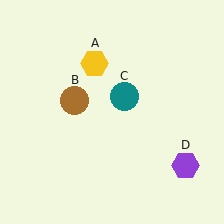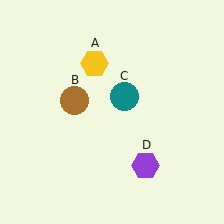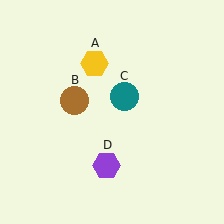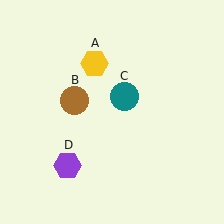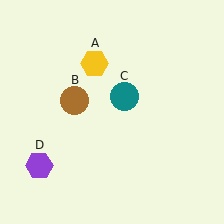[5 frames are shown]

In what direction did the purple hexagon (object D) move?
The purple hexagon (object D) moved left.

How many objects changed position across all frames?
1 object changed position: purple hexagon (object D).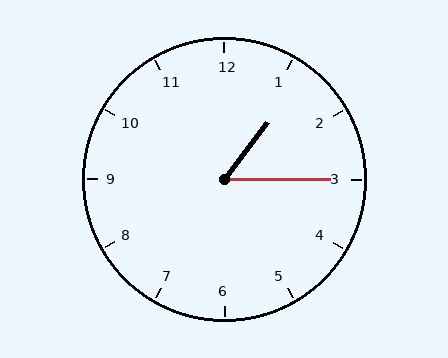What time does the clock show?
1:15.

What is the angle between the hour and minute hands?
Approximately 52 degrees.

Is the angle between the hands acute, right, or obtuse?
It is acute.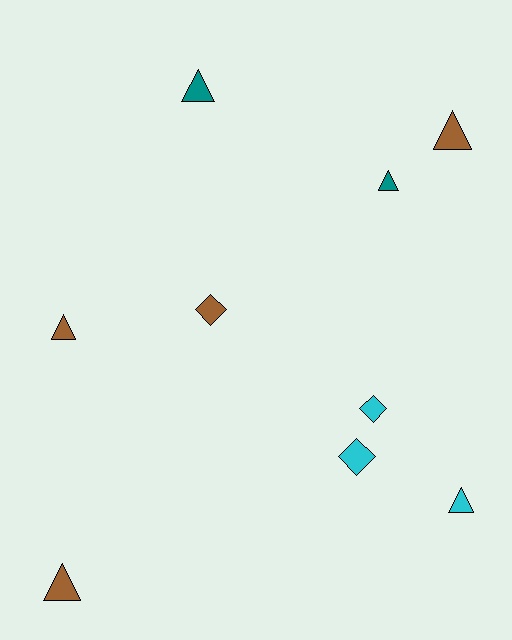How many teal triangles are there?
There are 2 teal triangles.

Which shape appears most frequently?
Triangle, with 6 objects.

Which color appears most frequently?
Brown, with 4 objects.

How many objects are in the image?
There are 9 objects.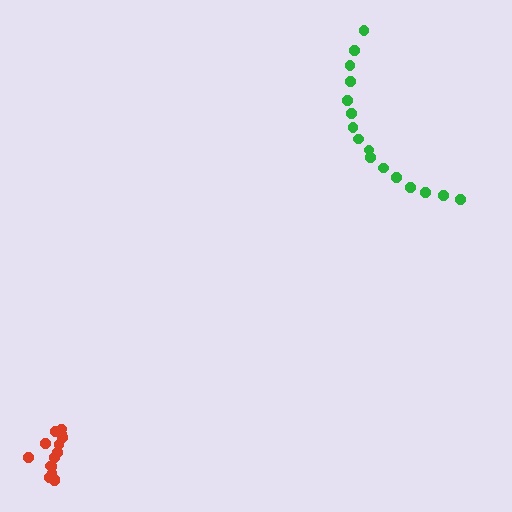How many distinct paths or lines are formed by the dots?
There are 2 distinct paths.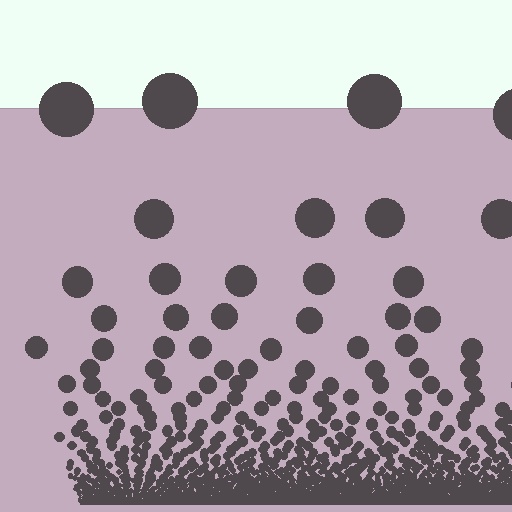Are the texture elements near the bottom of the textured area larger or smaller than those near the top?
Smaller. The gradient is inverted — elements near the bottom are smaller and denser.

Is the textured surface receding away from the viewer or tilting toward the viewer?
The surface appears to tilt toward the viewer. Texture elements get larger and sparser toward the top.